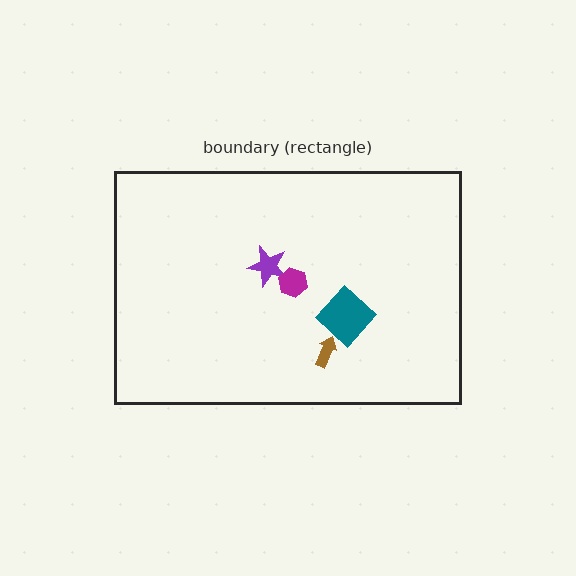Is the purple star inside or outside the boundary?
Inside.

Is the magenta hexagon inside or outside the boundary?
Inside.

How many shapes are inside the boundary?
4 inside, 0 outside.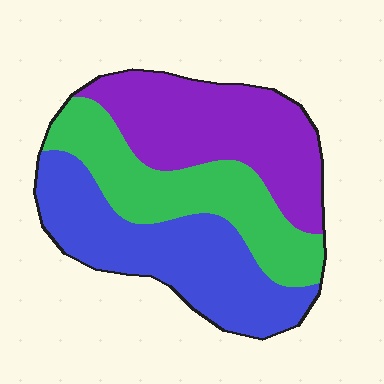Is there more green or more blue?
Blue.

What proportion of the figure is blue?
Blue takes up about three eighths (3/8) of the figure.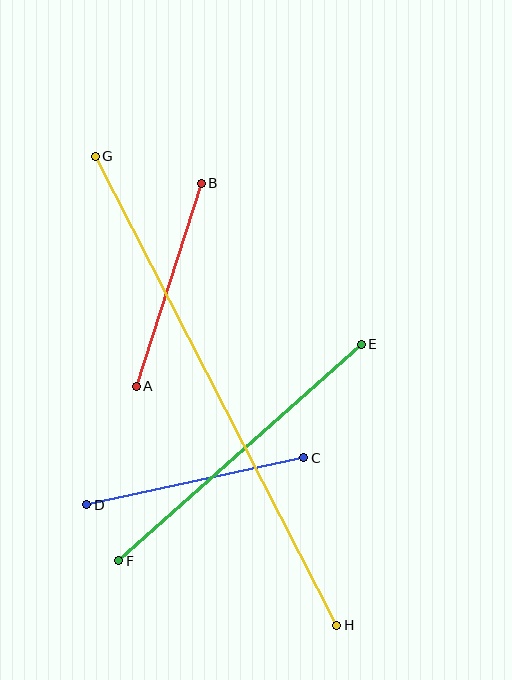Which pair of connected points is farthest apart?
Points G and H are farthest apart.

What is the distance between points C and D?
The distance is approximately 222 pixels.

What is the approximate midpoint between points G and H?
The midpoint is at approximately (216, 391) pixels.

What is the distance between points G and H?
The distance is approximately 527 pixels.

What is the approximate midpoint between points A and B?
The midpoint is at approximately (169, 285) pixels.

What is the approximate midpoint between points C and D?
The midpoint is at approximately (195, 481) pixels.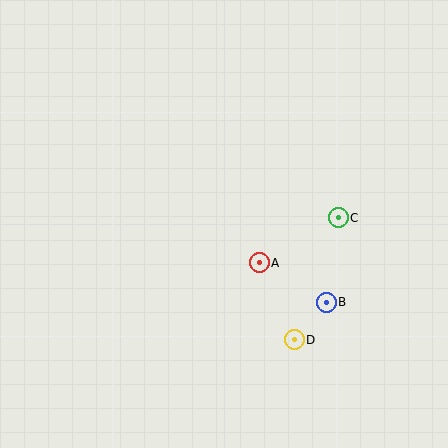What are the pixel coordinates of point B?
Point B is at (326, 302).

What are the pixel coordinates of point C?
Point C is at (338, 218).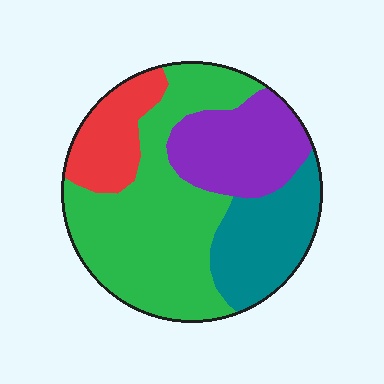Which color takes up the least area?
Red, at roughly 15%.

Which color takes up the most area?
Green, at roughly 45%.